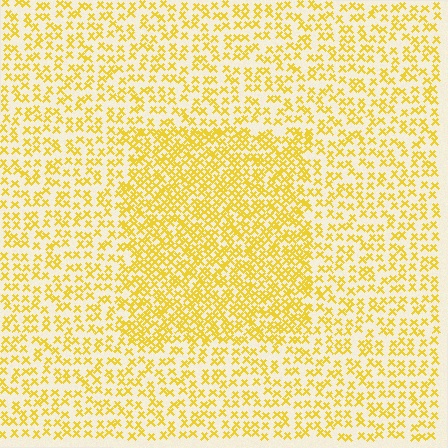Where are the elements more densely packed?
The elements are more densely packed inside the rectangle boundary.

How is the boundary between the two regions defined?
The boundary is defined by a change in element density (approximately 1.9x ratio). All elements are the same color, size, and shape.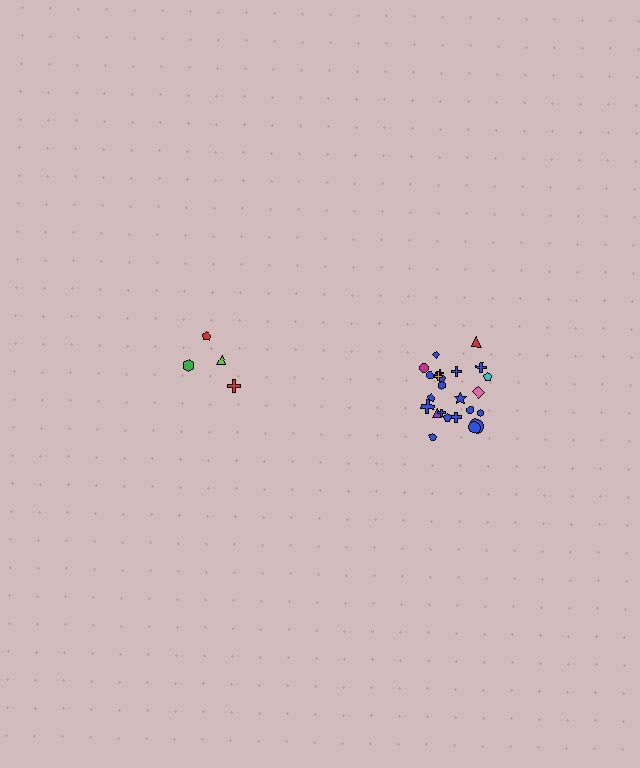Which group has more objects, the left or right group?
The right group.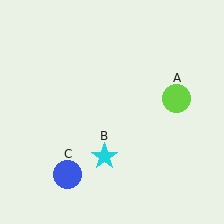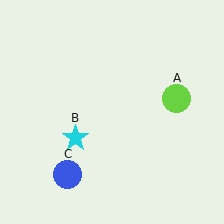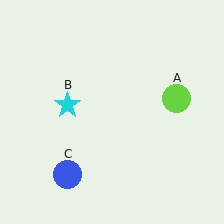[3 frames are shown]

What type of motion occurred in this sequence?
The cyan star (object B) rotated clockwise around the center of the scene.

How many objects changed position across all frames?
1 object changed position: cyan star (object B).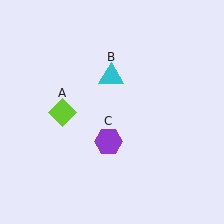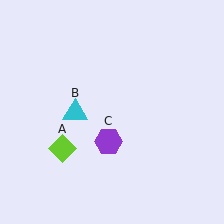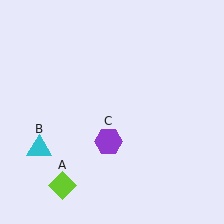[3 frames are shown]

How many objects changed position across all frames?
2 objects changed position: lime diamond (object A), cyan triangle (object B).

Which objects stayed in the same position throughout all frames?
Purple hexagon (object C) remained stationary.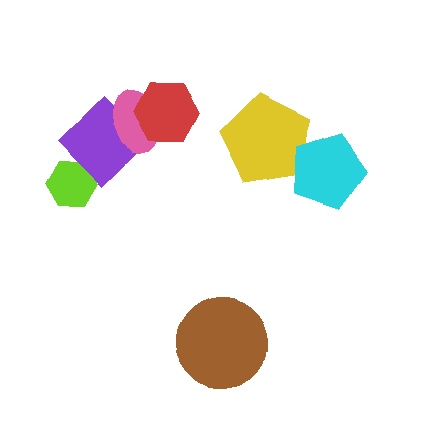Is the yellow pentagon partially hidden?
Yes, it is partially covered by another shape.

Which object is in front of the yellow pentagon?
The cyan pentagon is in front of the yellow pentagon.